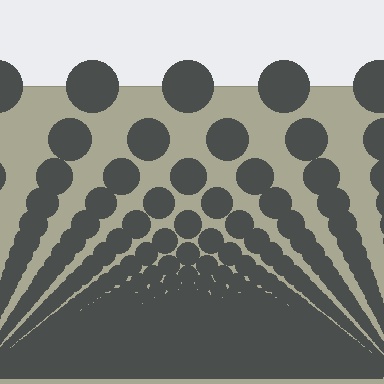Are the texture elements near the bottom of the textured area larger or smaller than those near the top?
Smaller. The gradient is inverted — elements near the bottom are smaller and denser.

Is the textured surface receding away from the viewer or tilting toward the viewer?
The surface appears to tilt toward the viewer. Texture elements get larger and sparser toward the top.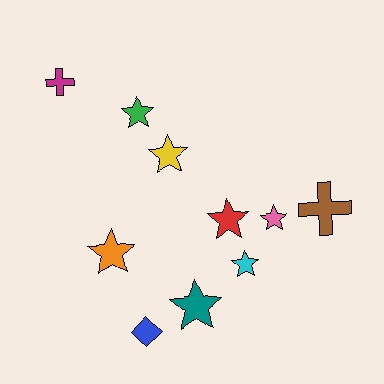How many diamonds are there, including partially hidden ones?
There is 1 diamond.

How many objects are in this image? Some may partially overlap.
There are 10 objects.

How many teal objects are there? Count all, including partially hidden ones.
There is 1 teal object.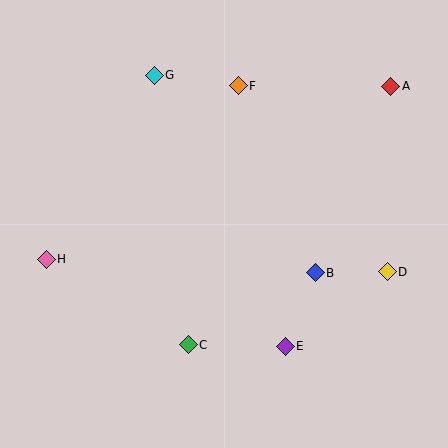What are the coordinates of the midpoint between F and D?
The midpoint between F and D is at (313, 179).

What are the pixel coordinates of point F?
Point F is at (238, 86).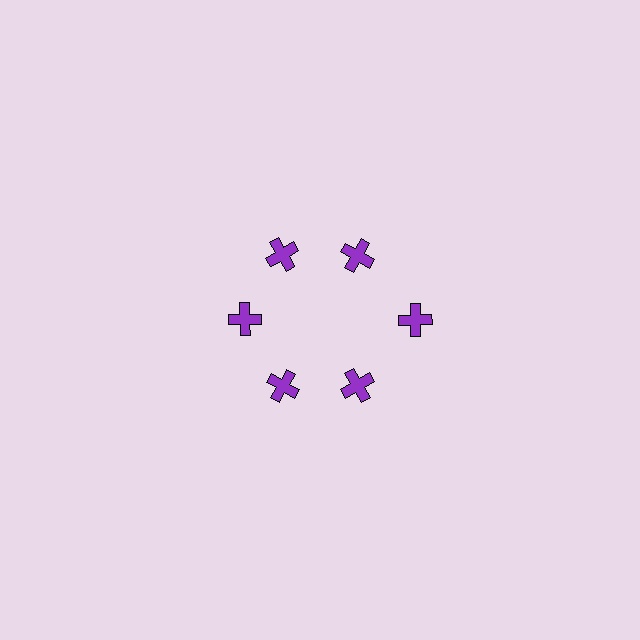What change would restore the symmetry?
The symmetry would be restored by moving it inward, back onto the ring so that all 6 crosses sit at equal angles and equal distance from the center.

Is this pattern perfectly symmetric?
No. The 6 purple crosses are arranged in a ring, but one element near the 3 o'clock position is pushed outward from the center, breaking the 6-fold rotational symmetry.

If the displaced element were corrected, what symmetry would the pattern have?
It would have 6-fold rotational symmetry — the pattern would map onto itself every 60 degrees.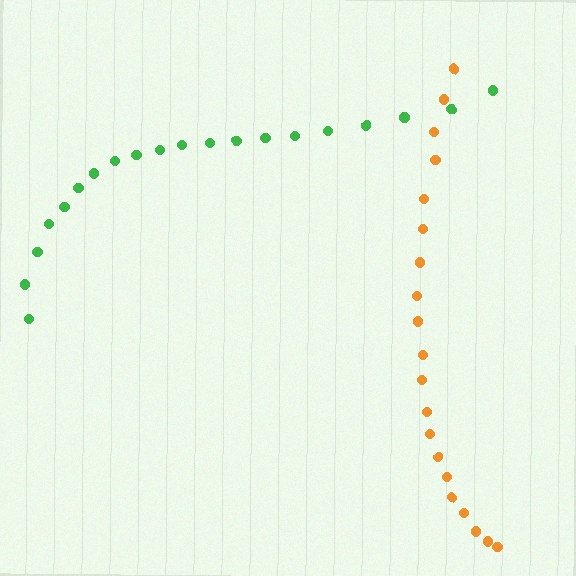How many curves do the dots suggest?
There are 2 distinct paths.